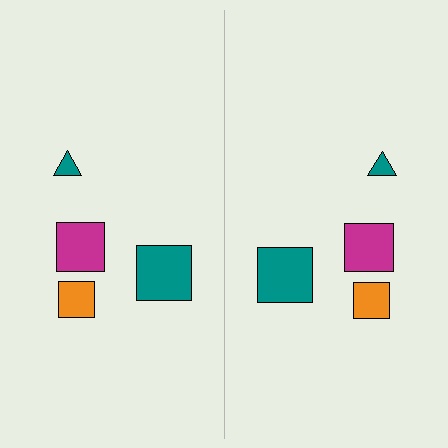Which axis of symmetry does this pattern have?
The pattern has a vertical axis of symmetry running through the center of the image.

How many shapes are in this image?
There are 8 shapes in this image.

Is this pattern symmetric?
Yes, this pattern has bilateral (reflection) symmetry.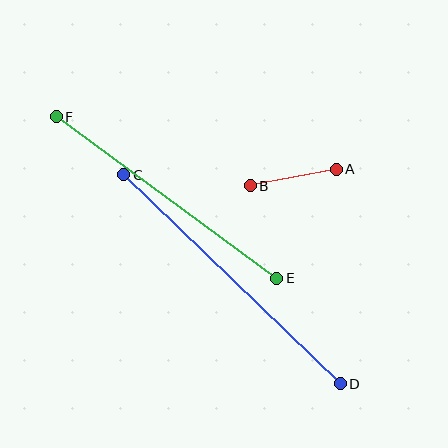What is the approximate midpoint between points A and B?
The midpoint is at approximately (293, 178) pixels.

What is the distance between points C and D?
The distance is approximately 301 pixels.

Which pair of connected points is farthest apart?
Points C and D are farthest apart.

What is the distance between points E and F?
The distance is approximately 273 pixels.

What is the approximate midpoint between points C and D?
The midpoint is at approximately (232, 279) pixels.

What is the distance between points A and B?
The distance is approximately 88 pixels.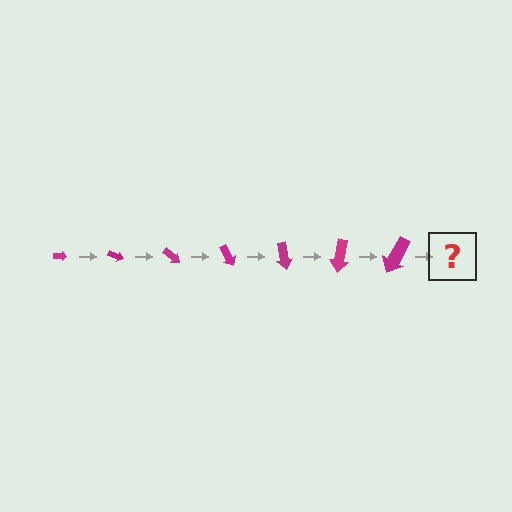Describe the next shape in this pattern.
It should be an arrow, larger than the previous one and rotated 140 degrees from the start.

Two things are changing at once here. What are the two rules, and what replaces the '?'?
The two rules are that the arrow grows larger each step and it rotates 20 degrees each step. The '?' should be an arrow, larger than the previous one and rotated 140 degrees from the start.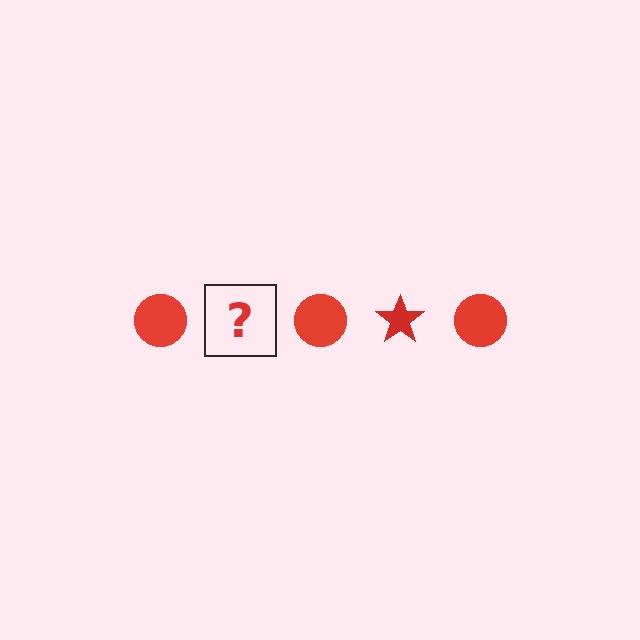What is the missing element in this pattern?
The missing element is a red star.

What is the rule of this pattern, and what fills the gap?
The rule is that the pattern cycles through circle, star shapes in red. The gap should be filled with a red star.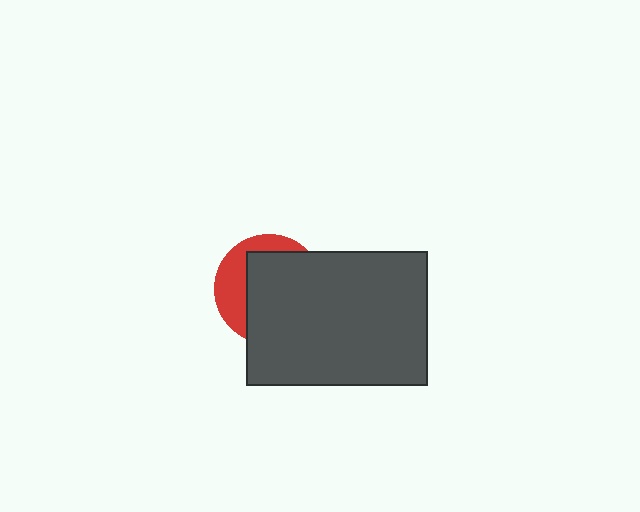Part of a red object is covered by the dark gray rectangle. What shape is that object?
It is a circle.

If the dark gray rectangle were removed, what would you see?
You would see the complete red circle.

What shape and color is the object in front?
The object in front is a dark gray rectangle.